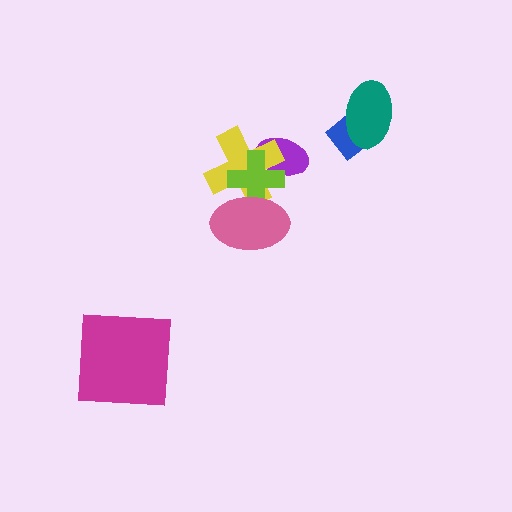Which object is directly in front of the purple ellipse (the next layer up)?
The yellow cross is directly in front of the purple ellipse.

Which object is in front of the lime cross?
The pink ellipse is in front of the lime cross.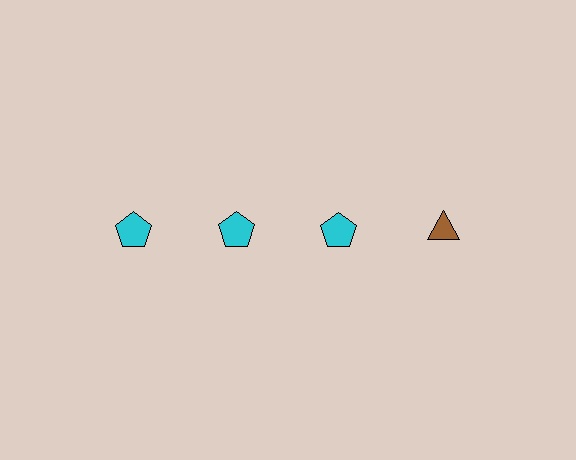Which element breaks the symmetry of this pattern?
The brown triangle in the top row, second from right column breaks the symmetry. All other shapes are cyan pentagons.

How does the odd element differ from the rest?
It differs in both color (brown instead of cyan) and shape (triangle instead of pentagon).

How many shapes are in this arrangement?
There are 4 shapes arranged in a grid pattern.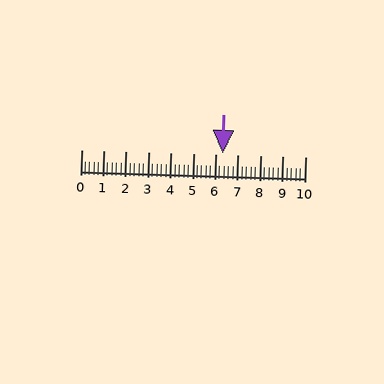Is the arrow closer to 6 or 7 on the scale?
The arrow is closer to 6.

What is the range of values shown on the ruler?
The ruler shows values from 0 to 10.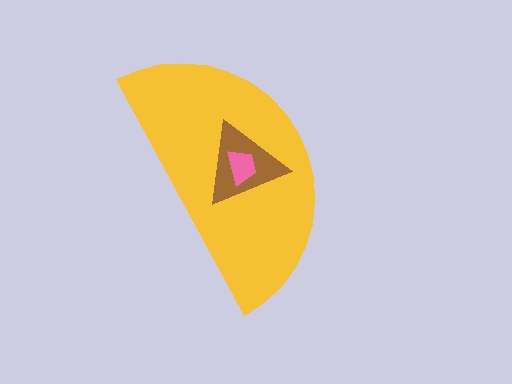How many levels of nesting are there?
3.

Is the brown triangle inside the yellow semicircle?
Yes.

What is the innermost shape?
The pink trapezoid.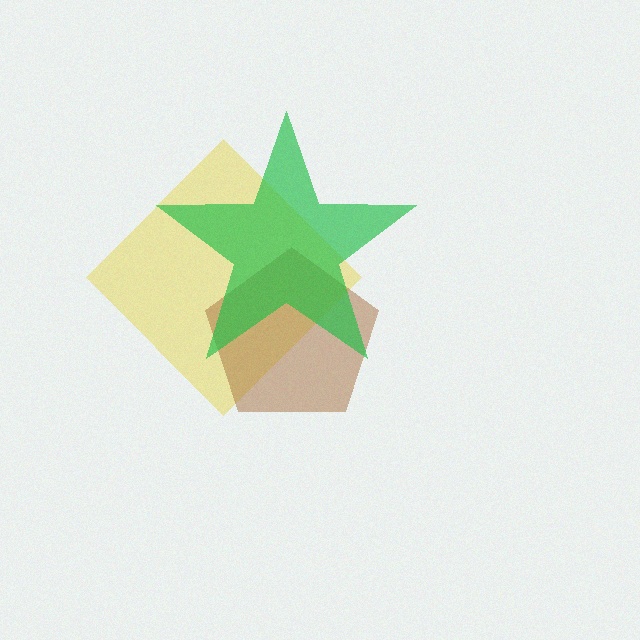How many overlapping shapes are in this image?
There are 3 overlapping shapes in the image.